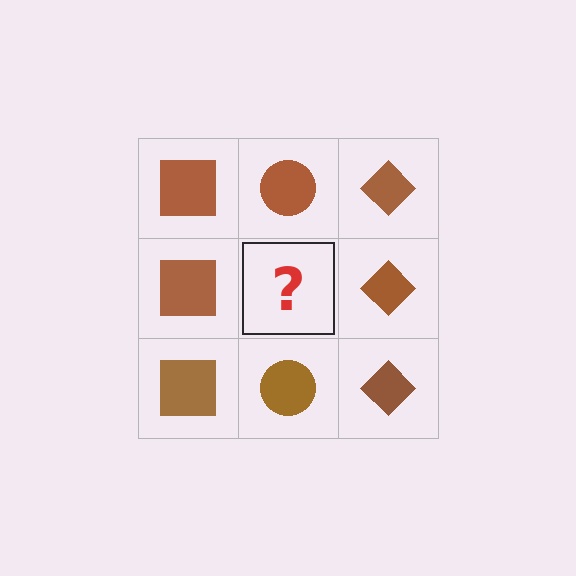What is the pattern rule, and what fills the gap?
The rule is that each column has a consistent shape. The gap should be filled with a brown circle.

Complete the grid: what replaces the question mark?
The question mark should be replaced with a brown circle.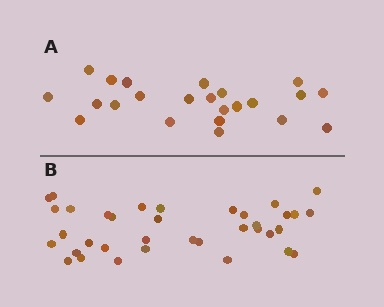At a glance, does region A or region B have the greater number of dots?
Region B (the bottom region) has more dots.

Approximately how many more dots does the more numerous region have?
Region B has approximately 15 more dots than region A.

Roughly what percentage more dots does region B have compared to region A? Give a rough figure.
About 55% more.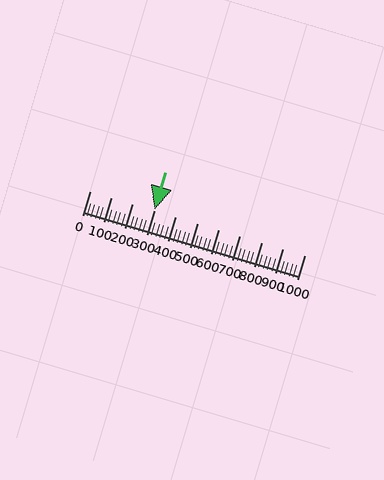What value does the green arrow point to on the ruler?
The green arrow points to approximately 300.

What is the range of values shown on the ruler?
The ruler shows values from 0 to 1000.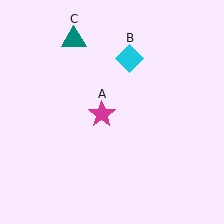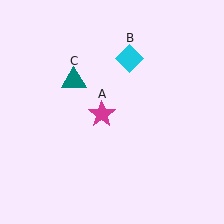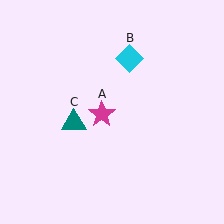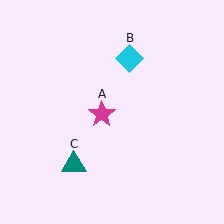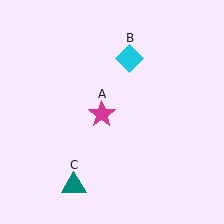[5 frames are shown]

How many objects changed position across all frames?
1 object changed position: teal triangle (object C).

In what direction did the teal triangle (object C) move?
The teal triangle (object C) moved down.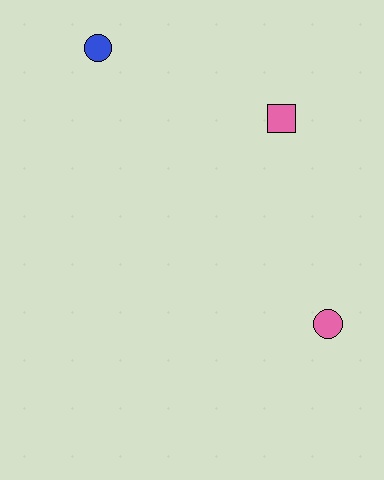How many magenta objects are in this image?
There are no magenta objects.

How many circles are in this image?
There are 2 circles.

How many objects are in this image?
There are 3 objects.